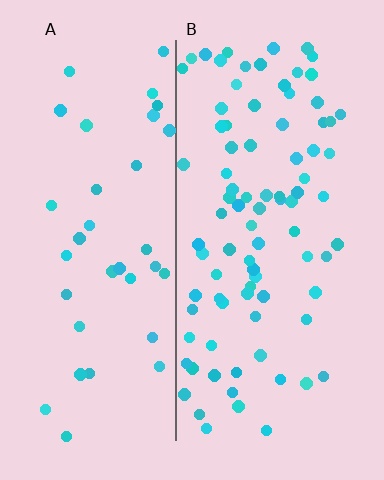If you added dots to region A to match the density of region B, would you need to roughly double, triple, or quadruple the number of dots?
Approximately double.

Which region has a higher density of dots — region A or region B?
B (the right).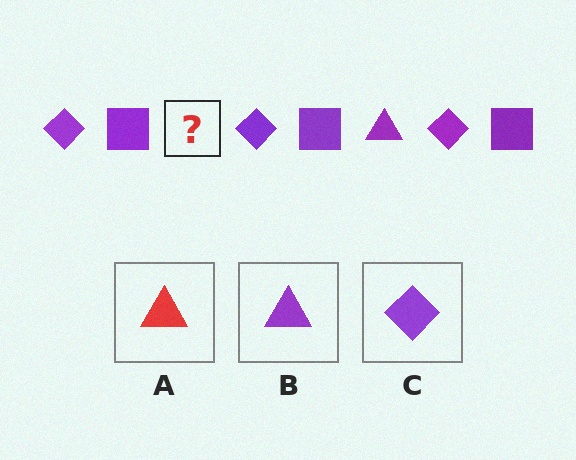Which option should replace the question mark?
Option B.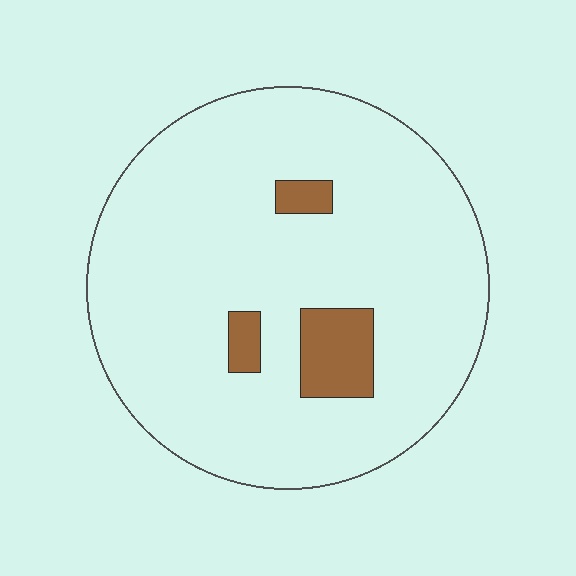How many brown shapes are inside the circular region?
3.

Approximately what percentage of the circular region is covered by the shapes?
Approximately 10%.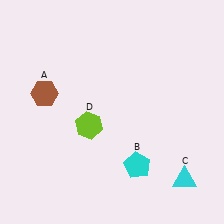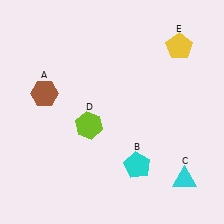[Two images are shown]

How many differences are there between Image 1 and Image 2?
There is 1 difference between the two images.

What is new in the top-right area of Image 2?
A yellow pentagon (E) was added in the top-right area of Image 2.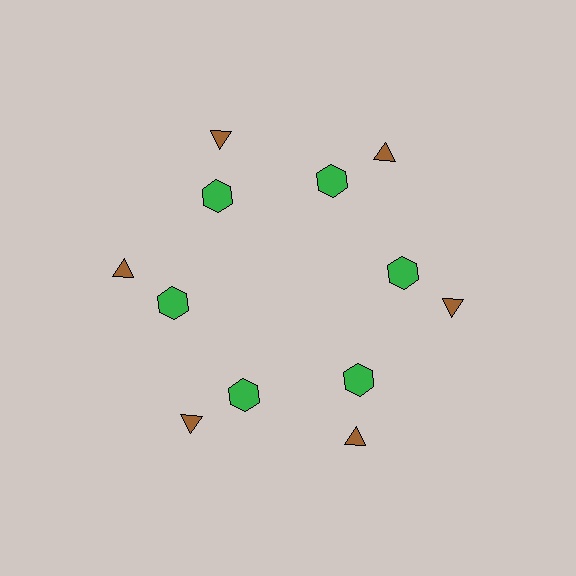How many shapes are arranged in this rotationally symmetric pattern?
There are 12 shapes, arranged in 6 groups of 2.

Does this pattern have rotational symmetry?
Yes, this pattern has 6-fold rotational symmetry. It looks the same after rotating 60 degrees around the center.